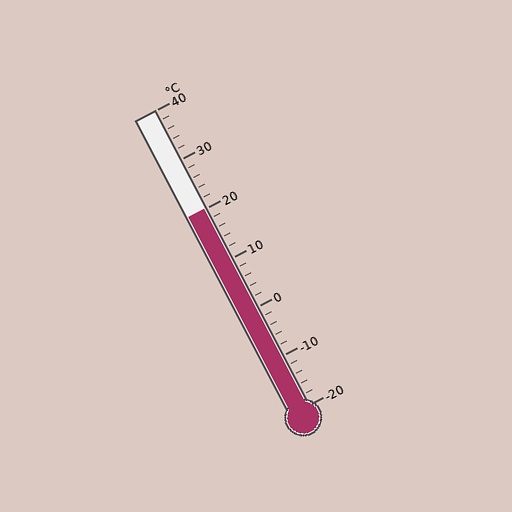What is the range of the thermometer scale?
The thermometer scale ranges from -20°C to 40°C.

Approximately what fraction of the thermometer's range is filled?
The thermometer is filled to approximately 65% of its range.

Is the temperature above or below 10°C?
The temperature is above 10°C.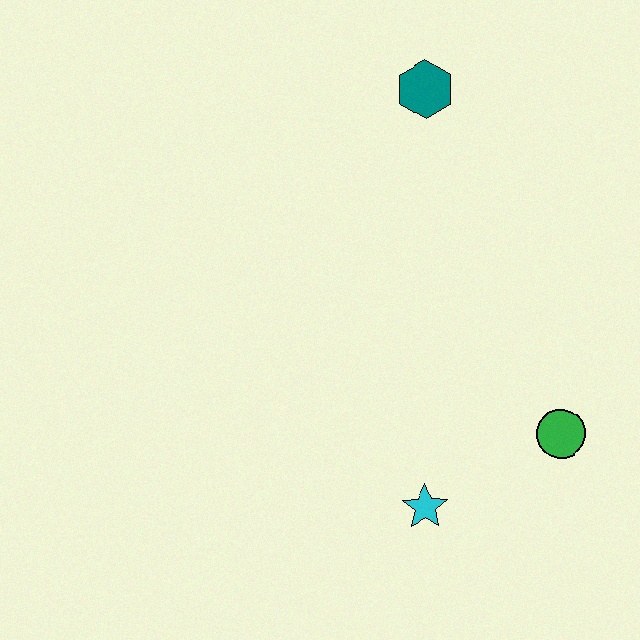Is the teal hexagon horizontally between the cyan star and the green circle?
Yes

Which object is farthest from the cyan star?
The teal hexagon is farthest from the cyan star.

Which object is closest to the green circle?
The cyan star is closest to the green circle.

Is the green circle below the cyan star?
No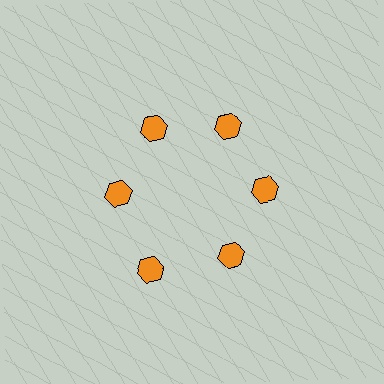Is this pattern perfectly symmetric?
No. The 6 orange hexagons are arranged in a ring, but one element near the 7 o'clock position is pushed outward from the center, breaking the 6-fold rotational symmetry.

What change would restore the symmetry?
The symmetry would be restored by moving it inward, back onto the ring so that all 6 hexagons sit at equal angles and equal distance from the center.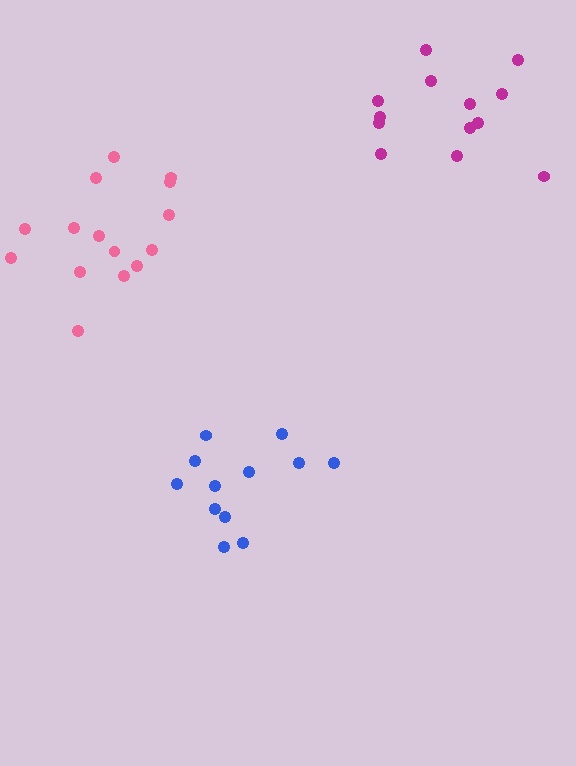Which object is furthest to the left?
The pink cluster is leftmost.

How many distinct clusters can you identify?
There are 3 distinct clusters.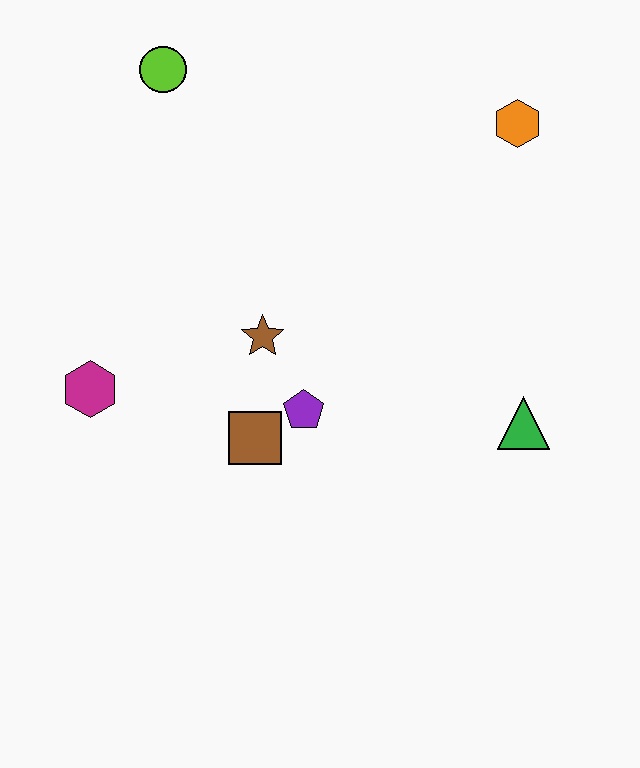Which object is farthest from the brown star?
The orange hexagon is farthest from the brown star.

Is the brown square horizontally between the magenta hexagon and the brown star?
Yes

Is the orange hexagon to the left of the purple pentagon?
No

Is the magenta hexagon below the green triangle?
No